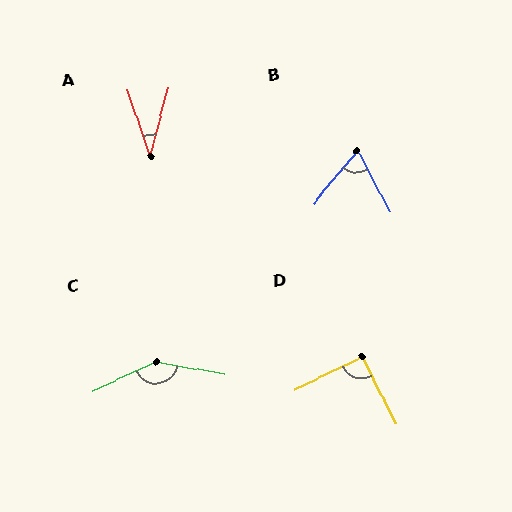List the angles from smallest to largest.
A (34°), B (67°), D (91°), C (145°).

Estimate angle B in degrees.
Approximately 67 degrees.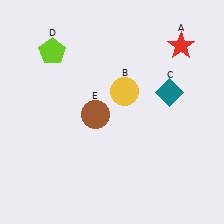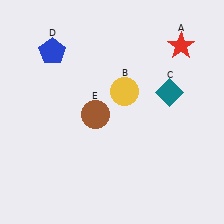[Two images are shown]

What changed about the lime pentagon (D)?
In Image 1, D is lime. In Image 2, it changed to blue.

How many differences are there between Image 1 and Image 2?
There is 1 difference between the two images.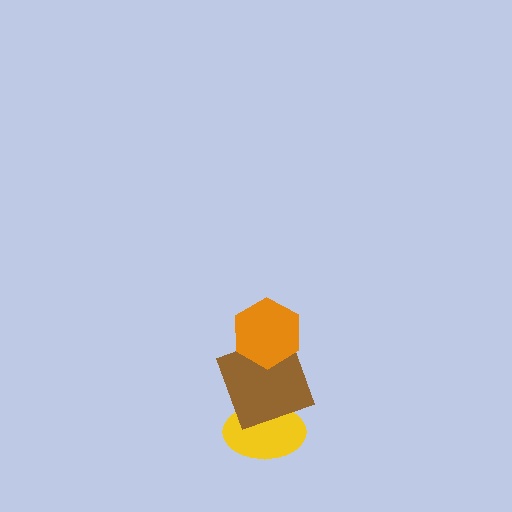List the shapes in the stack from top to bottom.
From top to bottom: the orange hexagon, the brown square, the yellow ellipse.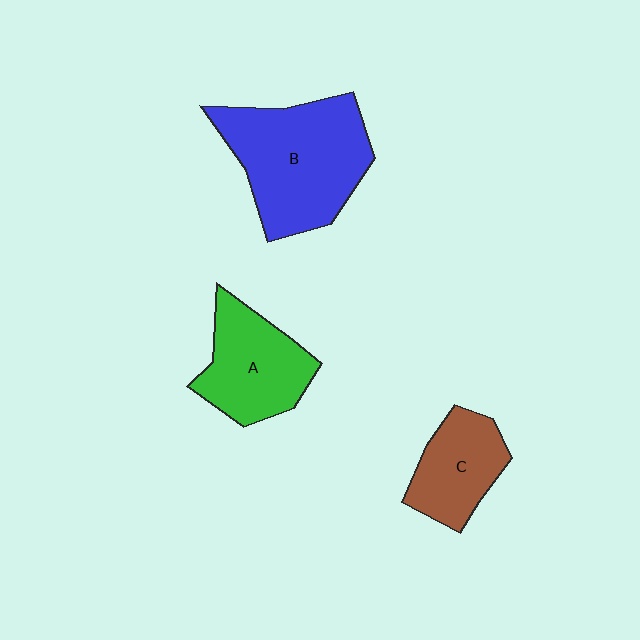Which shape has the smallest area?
Shape C (brown).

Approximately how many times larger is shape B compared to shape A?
Approximately 1.5 times.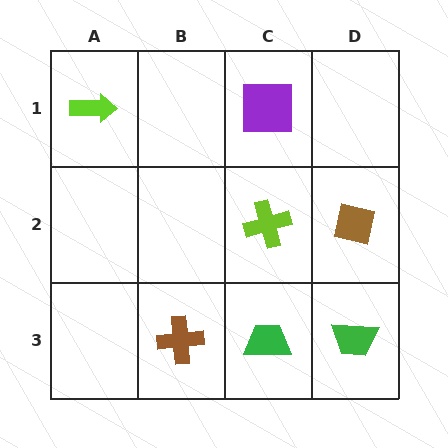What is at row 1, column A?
A lime arrow.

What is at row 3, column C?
A green trapezoid.